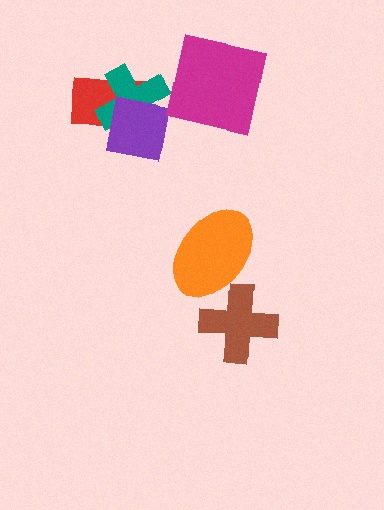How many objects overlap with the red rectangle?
2 objects overlap with the red rectangle.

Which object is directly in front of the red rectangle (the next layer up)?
The teal cross is directly in front of the red rectangle.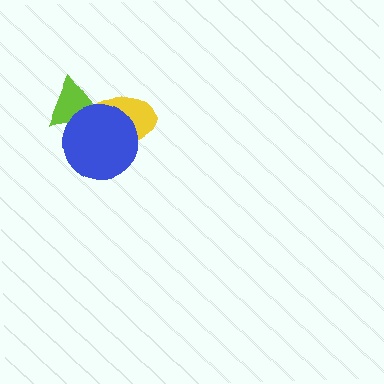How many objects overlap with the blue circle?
2 objects overlap with the blue circle.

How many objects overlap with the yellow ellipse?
2 objects overlap with the yellow ellipse.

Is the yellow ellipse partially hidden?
Yes, it is partially covered by another shape.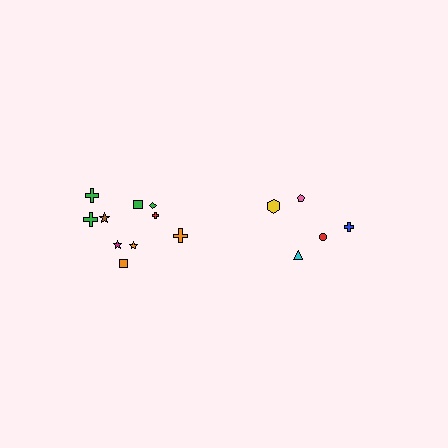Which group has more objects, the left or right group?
The left group.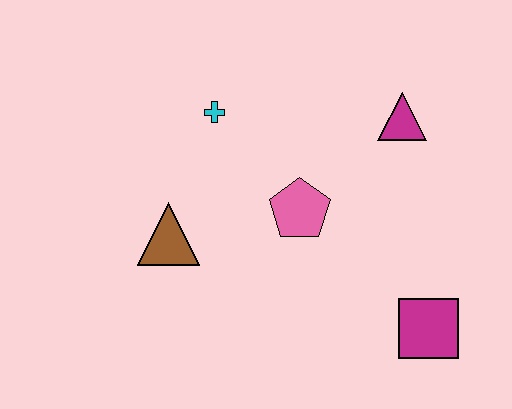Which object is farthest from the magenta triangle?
The brown triangle is farthest from the magenta triangle.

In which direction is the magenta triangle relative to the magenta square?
The magenta triangle is above the magenta square.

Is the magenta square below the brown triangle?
Yes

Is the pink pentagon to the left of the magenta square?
Yes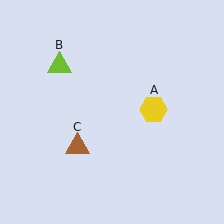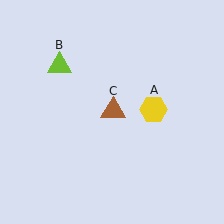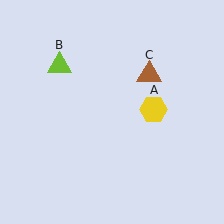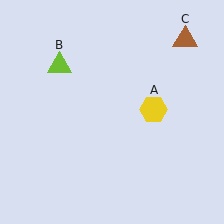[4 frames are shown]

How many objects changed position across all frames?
1 object changed position: brown triangle (object C).